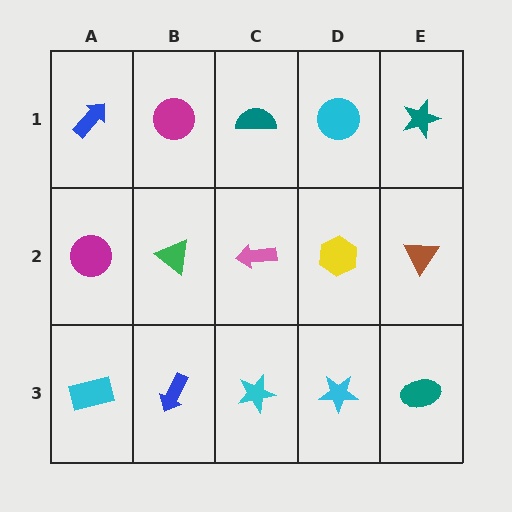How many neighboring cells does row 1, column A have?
2.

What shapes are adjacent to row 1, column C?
A pink arrow (row 2, column C), a magenta circle (row 1, column B), a cyan circle (row 1, column D).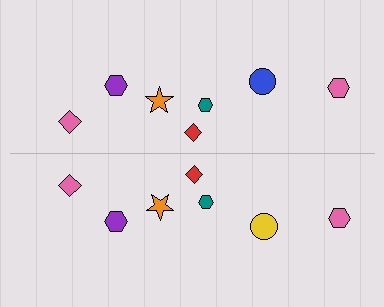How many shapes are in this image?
There are 14 shapes in this image.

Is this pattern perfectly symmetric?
No, the pattern is not perfectly symmetric. The yellow circle on the bottom side breaks the symmetry — its mirror counterpart is blue.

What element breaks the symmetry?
The yellow circle on the bottom side breaks the symmetry — its mirror counterpart is blue.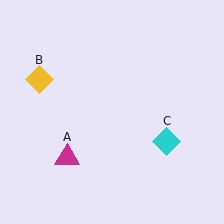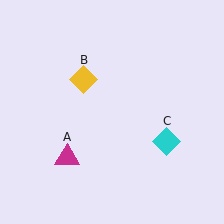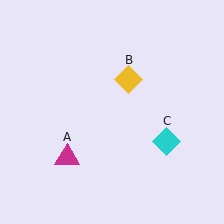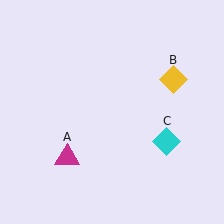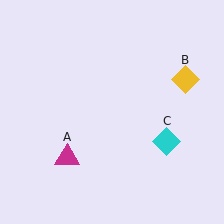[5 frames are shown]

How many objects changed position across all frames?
1 object changed position: yellow diamond (object B).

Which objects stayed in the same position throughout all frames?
Magenta triangle (object A) and cyan diamond (object C) remained stationary.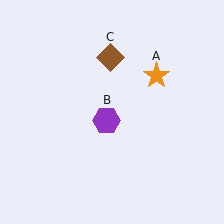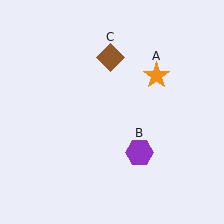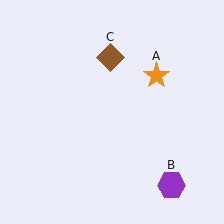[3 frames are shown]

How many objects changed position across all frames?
1 object changed position: purple hexagon (object B).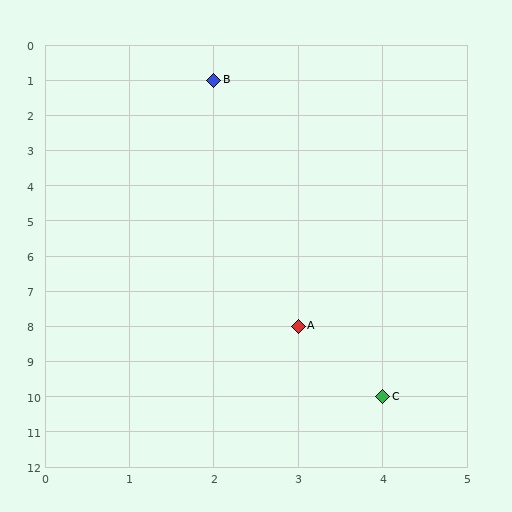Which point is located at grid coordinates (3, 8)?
Point A is at (3, 8).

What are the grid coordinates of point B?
Point B is at grid coordinates (2, 1).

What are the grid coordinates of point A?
Point A is at grid coordinates (3, 8).